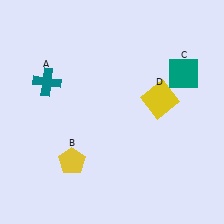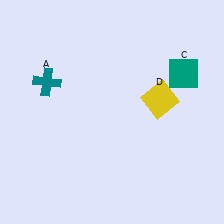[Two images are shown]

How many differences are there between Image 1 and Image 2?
There is 1 difference between the two images.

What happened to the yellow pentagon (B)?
The yellow pentagon (B) was removed in Image 2. It was in the bottom-left area of Image 1.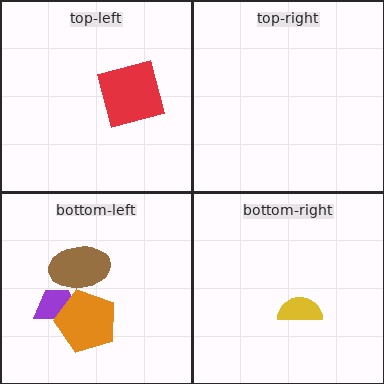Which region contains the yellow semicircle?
The bottom-right region.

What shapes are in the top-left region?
The red square.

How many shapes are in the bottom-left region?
3.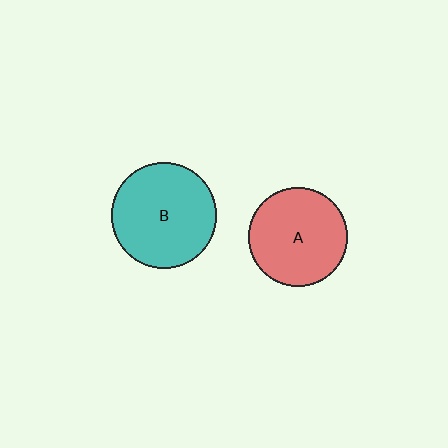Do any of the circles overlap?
No, none of the circles overlap.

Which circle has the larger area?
Circle B (teal).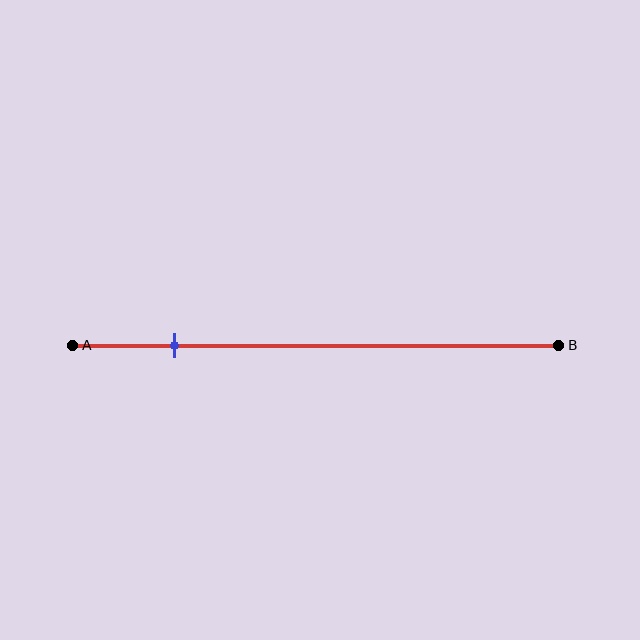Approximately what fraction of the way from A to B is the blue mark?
The blue mark is approximately 20% of the way from A to B.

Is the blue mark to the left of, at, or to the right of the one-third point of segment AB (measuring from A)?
The blue mark is to the left of the one-third point of segment AB.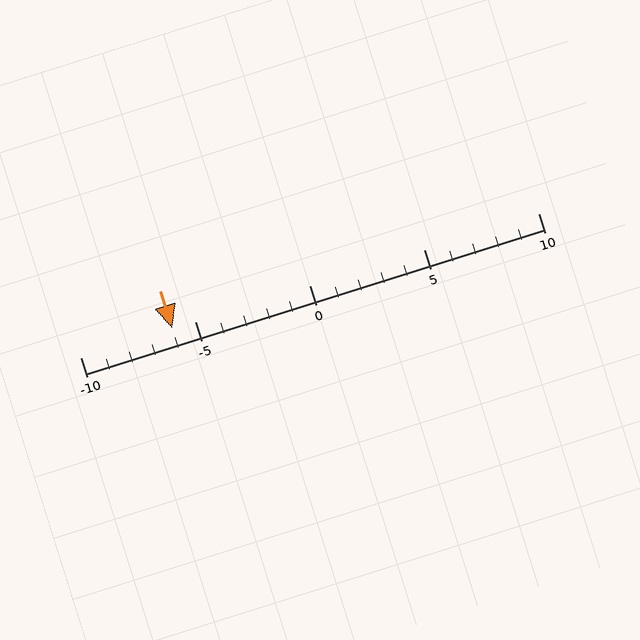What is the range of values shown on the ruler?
The ruler shows values from -10 to 10.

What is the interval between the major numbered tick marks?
The major tick marks are spaced 5 units apart.